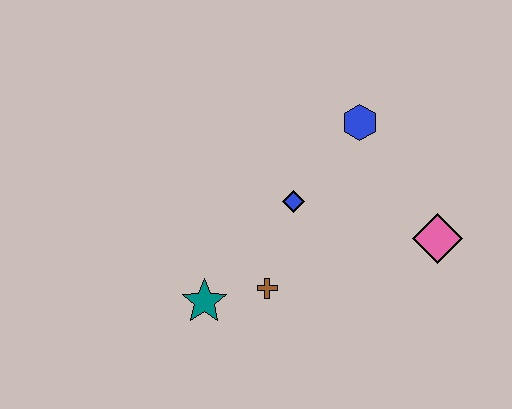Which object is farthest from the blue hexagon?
The teal star is farthest from the blue hexagon.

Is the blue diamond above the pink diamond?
Yes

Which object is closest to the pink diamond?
The blue hexagon is closest to the pink diamond.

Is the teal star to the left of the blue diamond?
Yes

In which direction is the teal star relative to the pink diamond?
The teal star is to the left of the pink diamond.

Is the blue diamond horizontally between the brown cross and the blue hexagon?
Yes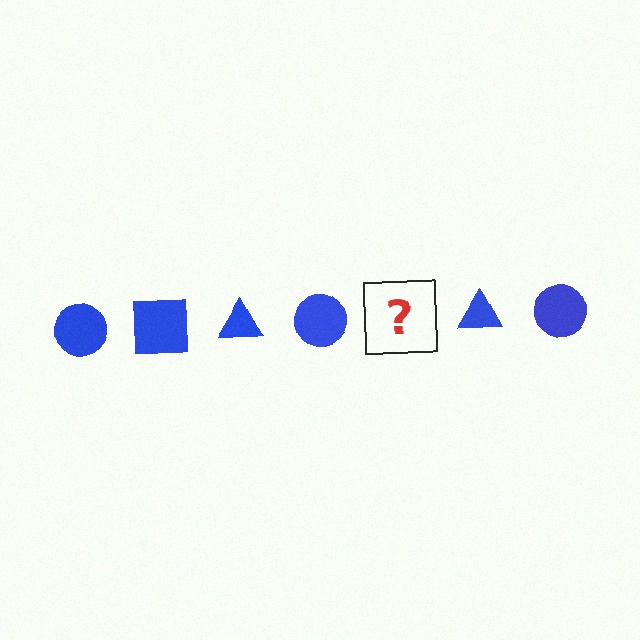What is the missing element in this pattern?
The missing element is a blue square.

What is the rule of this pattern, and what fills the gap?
The rule is that the pattern cycles through circle, square, triangle shapes in blue. The gap should be filled with a blue square.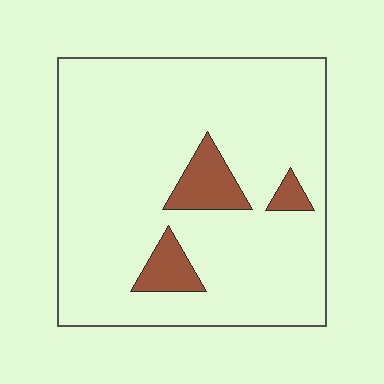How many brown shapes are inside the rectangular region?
3.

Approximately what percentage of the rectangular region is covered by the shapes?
Approximately 10%.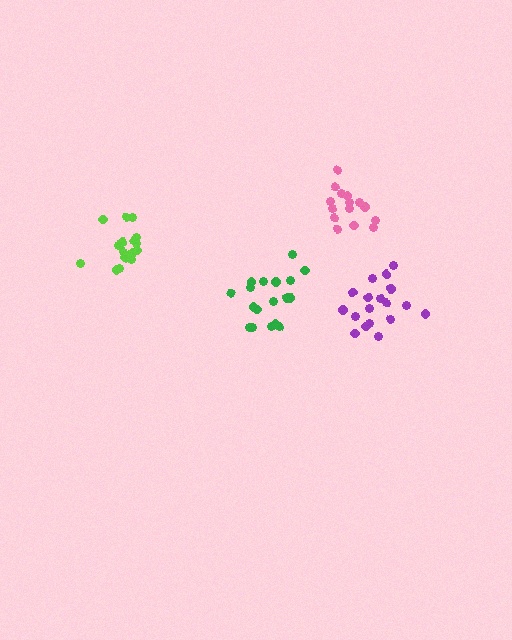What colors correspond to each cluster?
The clusters are colored: green, pink, lime, purple.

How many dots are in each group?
Group 1: 18 dots, Group 2: 15 dots, Group 3: 18 dots, Group 4: 18 dots (69 total).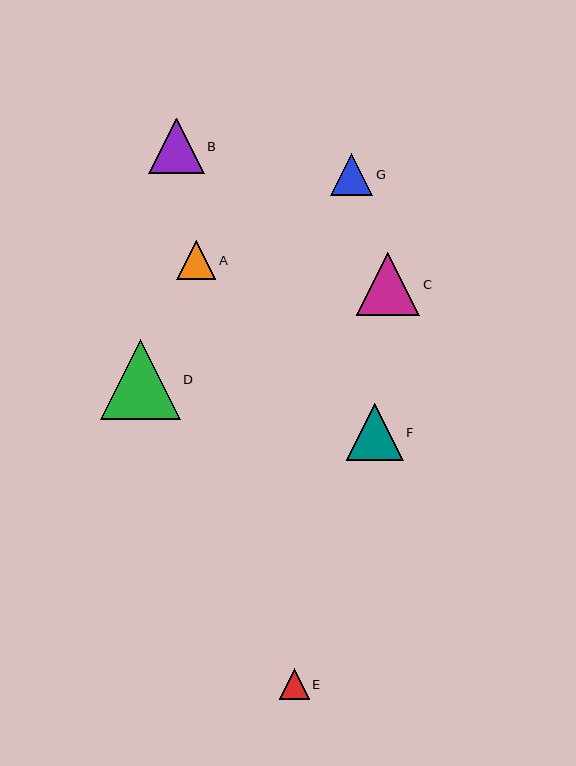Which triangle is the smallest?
Triangle E is the smallest with a size of approximately 30 pixels.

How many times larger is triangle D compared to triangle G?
Triangle D is approximately 1.9 times the size of triangle G.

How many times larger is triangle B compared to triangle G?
Triangle B is approximately 1.3 times the size of triangle G.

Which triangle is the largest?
Triangle D is the largest with a size of approximately 80 pixels.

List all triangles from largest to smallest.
From largest to smallest: D, C, F, B, G, A, E.